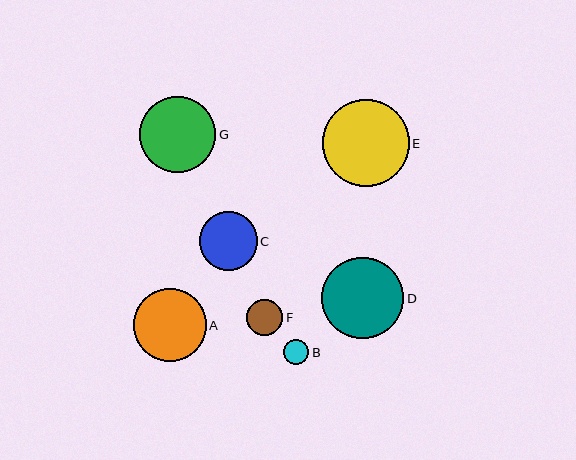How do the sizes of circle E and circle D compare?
Circle E and circle D are approximately the same size.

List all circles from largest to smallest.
From largest to smallest: E, D, G, A, C, F, B.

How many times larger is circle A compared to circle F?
Circle A is approximately 2.0 times the size of circle F.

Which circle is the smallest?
Circle B is the smallest with a size of approximately 25 pixels.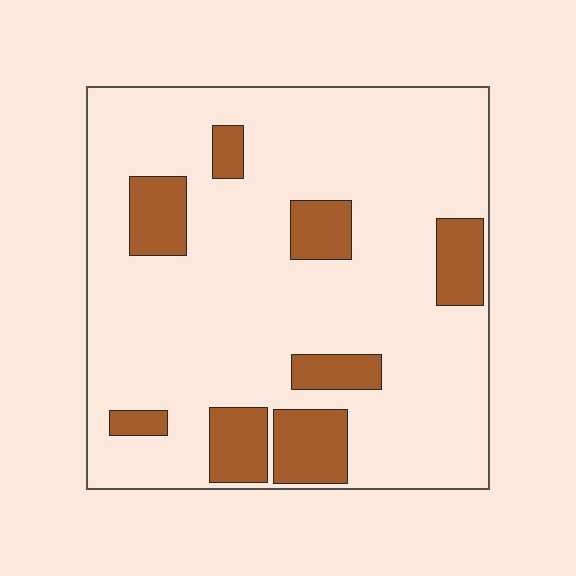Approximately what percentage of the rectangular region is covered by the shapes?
Approximately 20%.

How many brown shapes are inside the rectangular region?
8.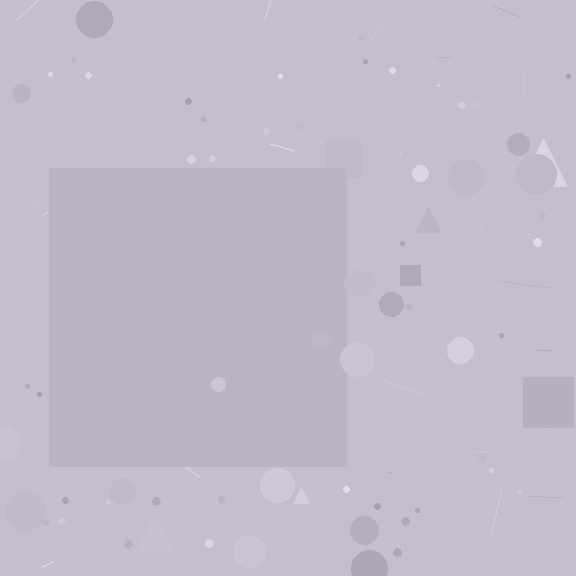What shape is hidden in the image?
A square is hidden in the image.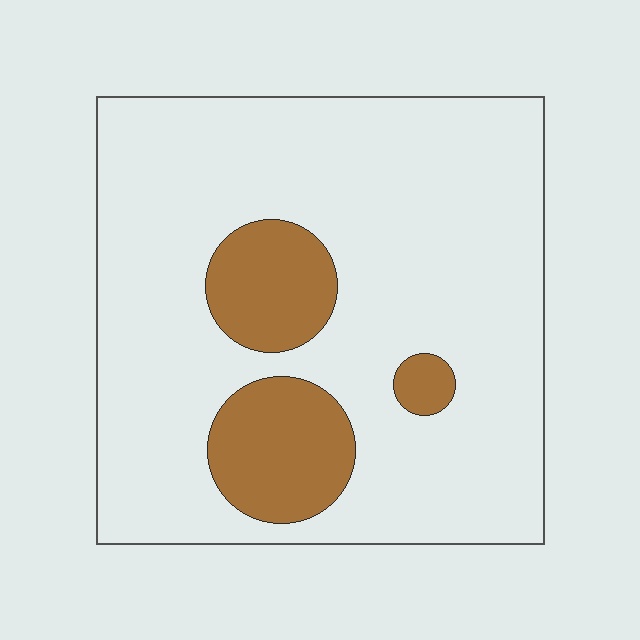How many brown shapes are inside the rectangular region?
3.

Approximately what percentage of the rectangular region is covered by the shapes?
Approximately 15%.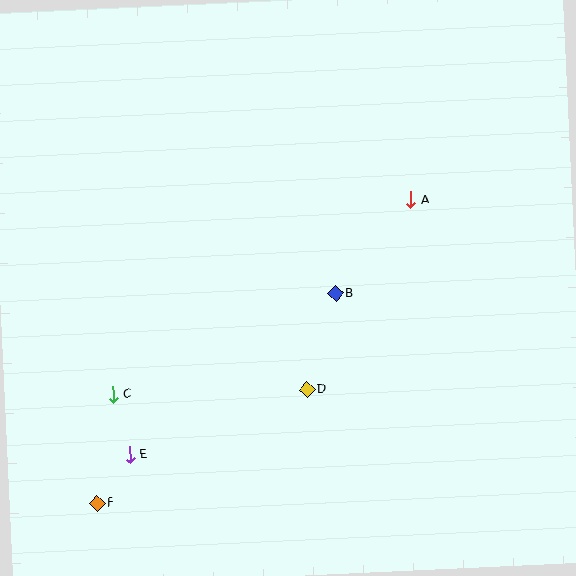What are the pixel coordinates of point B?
Point B is at (336, 294).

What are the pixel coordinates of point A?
Point A is at (411, 200).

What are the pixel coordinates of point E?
Point E is at (130, 455).